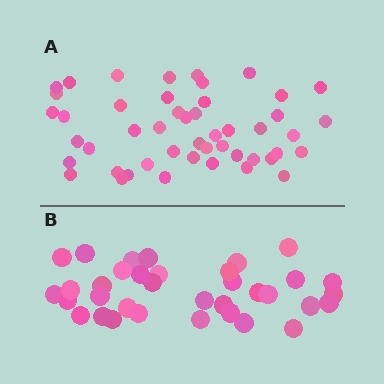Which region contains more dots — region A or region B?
Region A (the top region) has more dots.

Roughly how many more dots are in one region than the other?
Region A has approximately 15 more dots than region B.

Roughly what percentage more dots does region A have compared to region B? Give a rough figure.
About 35% more.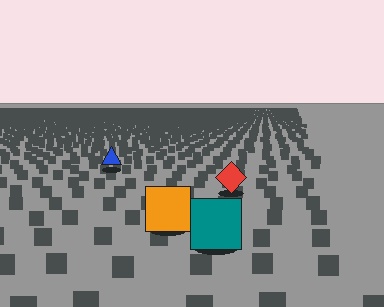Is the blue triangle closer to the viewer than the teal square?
No. The teal square is closer — you can tell from the texture gradient: the ground texture is coarser near it.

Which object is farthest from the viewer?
The blue triangle is farthest from the viewer. It appears smaller and the ground texture around it is denser.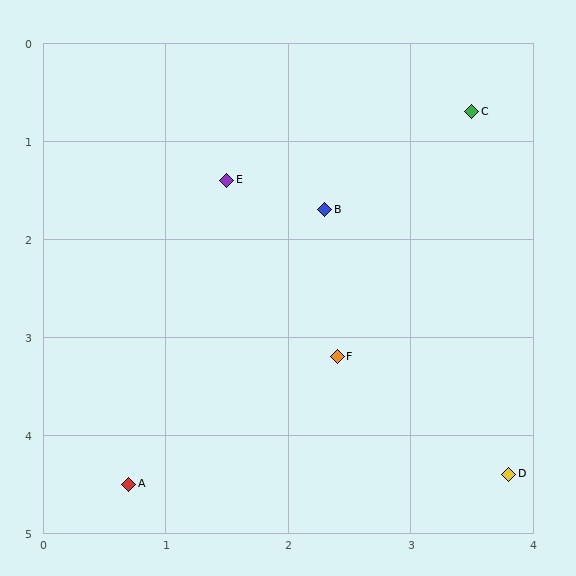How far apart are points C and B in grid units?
Points C and B are about 1.6 grid units apart.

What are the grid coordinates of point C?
Point C is at approximately (3.5, 0.7).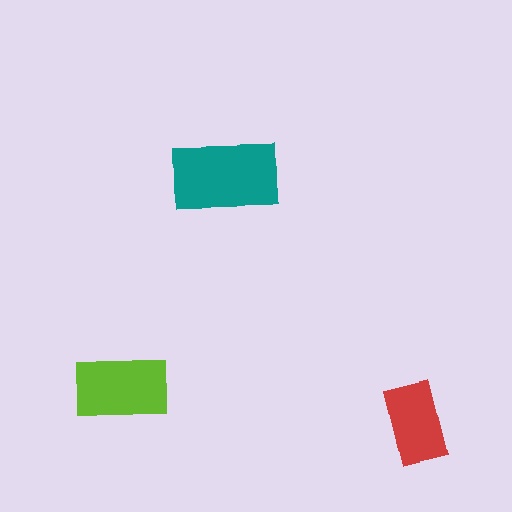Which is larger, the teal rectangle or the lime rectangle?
The teal one.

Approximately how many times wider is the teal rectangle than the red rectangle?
About 1.5 times wider.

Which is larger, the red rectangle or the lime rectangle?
The lime one.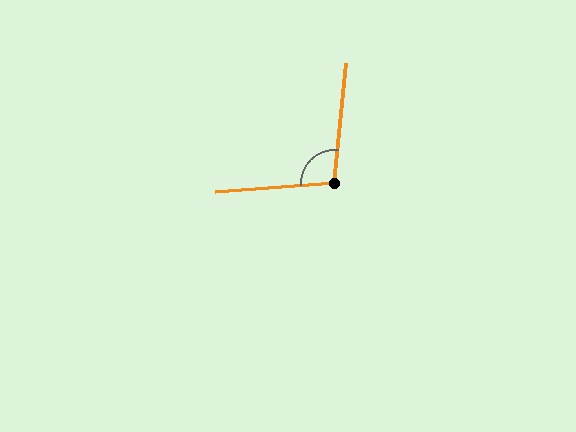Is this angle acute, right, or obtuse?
It is obtuse.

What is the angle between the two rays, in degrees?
Approximately 100 degrees.